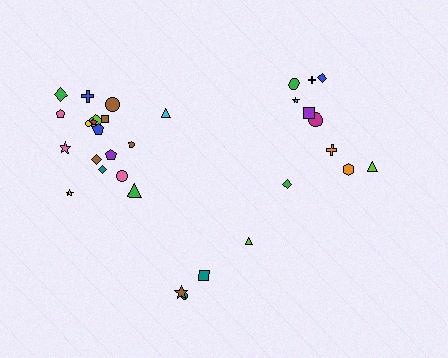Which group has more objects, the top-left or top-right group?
The top-left group.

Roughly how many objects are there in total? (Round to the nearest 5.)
Roughly 30 objects in total.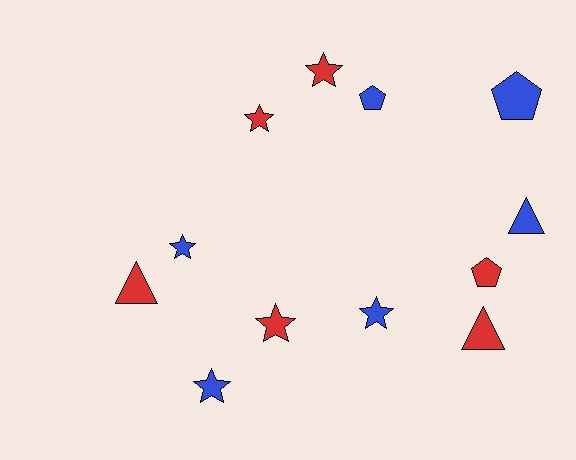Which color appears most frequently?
Blue, with 6 objects.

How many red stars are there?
There are 3 red stars.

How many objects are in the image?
There are 12 objects.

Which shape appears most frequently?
Star, with 6 objects.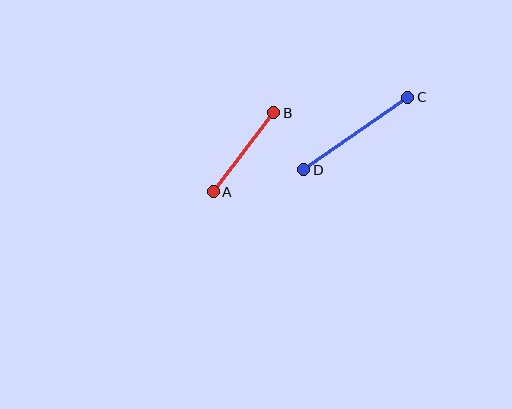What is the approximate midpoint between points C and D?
The midpoint is at approximately (356, 134) pixels.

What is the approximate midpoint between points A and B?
The midpoint is at approximately (244, 152) pixels.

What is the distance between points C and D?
The distance is approximately 127 pixels.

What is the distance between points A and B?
The distance is approximately 99 pixels.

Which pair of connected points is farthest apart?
Points C and D are farthest apart.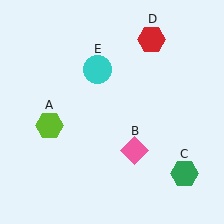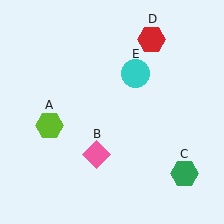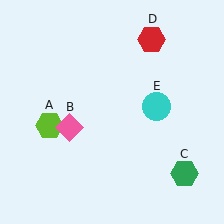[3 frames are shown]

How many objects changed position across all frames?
2 objects changed position: pink diamond (object B), cyan circle (object E).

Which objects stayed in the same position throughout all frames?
Lime hexagon (object A) and green hexagon (object C) and red hexagon (object D) remained stationary.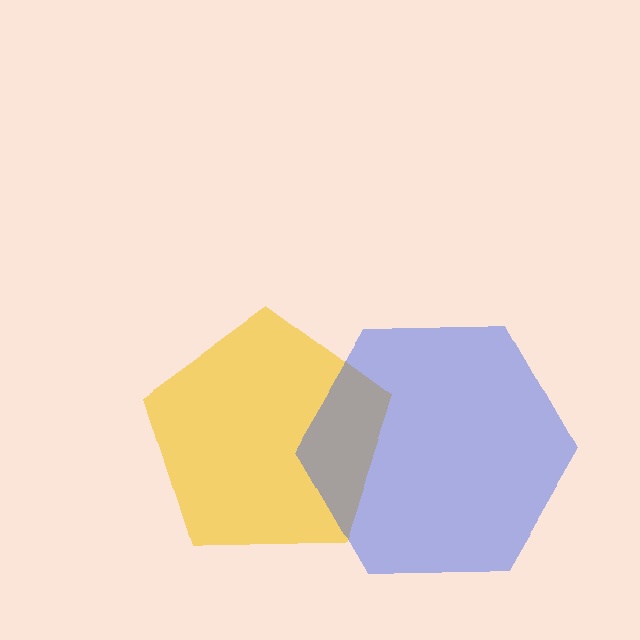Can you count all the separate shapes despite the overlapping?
Yes, there are 2 separate shapes.